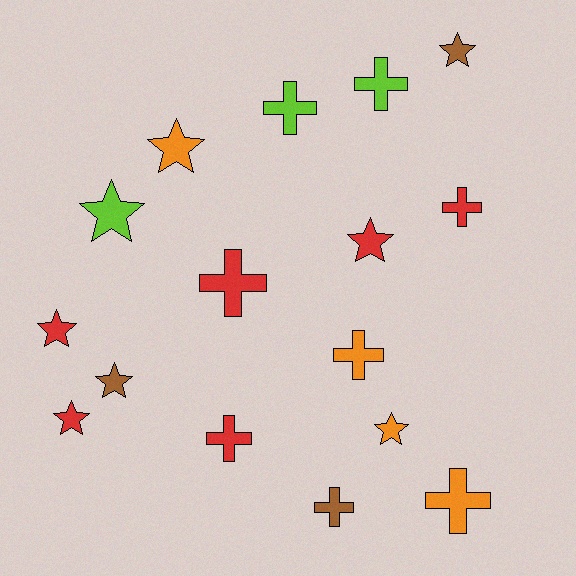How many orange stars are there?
There are 2 orange stars.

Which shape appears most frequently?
Cross, with 8 objects.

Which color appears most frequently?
Red, with 6 objects.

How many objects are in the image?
There are 16 objects.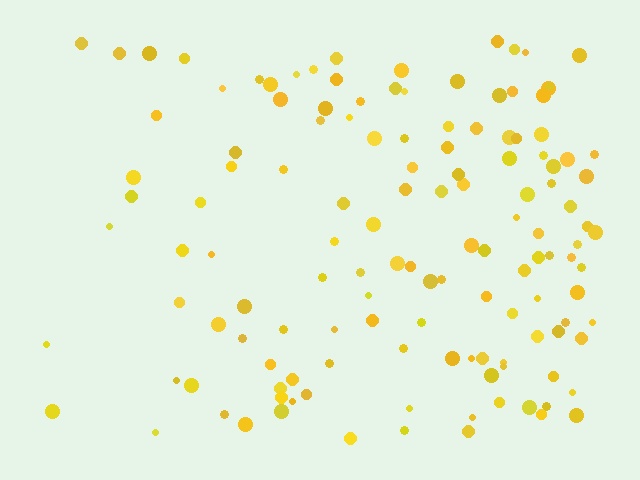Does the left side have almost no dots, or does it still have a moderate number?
Still a moderate number, just noticeably fewer than the right.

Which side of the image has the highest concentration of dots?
The right.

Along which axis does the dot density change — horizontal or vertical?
Horizontal.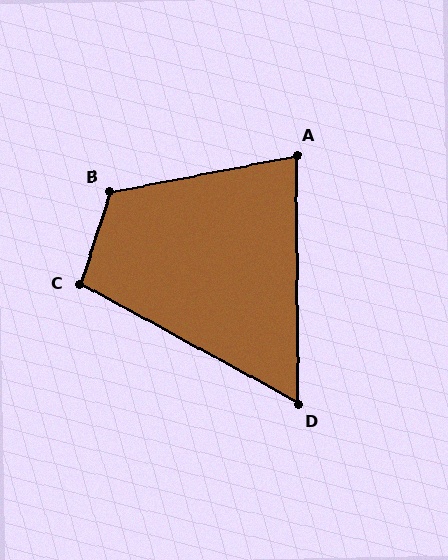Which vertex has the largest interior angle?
B, at approximately 119 degrees.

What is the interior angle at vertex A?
Approximately 80 degrees (acute).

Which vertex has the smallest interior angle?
D, at approximately 61 degrees.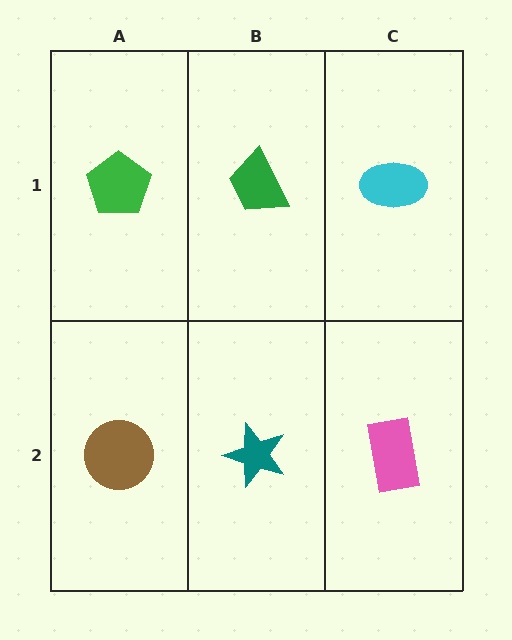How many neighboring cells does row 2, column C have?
2.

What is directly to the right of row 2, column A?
A teal star.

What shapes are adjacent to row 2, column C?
A cyan ellipse (row 1, column C), a teal star (row 2, column B).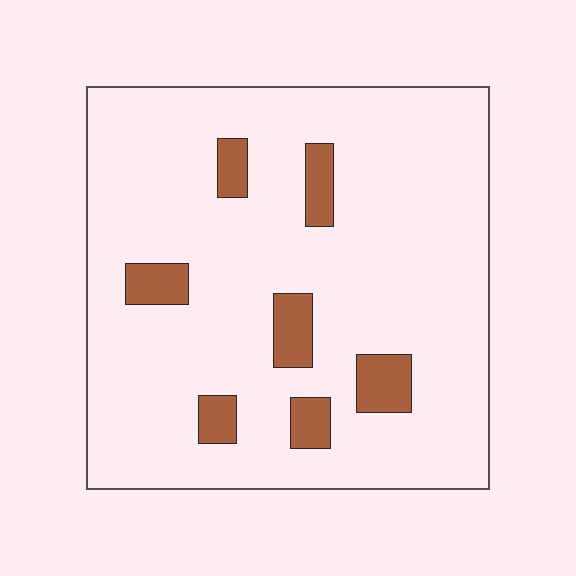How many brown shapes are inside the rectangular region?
7.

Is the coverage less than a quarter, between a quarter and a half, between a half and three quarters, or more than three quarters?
Less than a quarter.